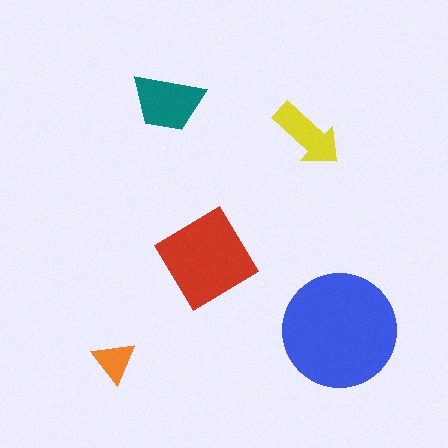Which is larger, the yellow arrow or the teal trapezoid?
The teal trapezoid.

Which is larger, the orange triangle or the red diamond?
The red diamond.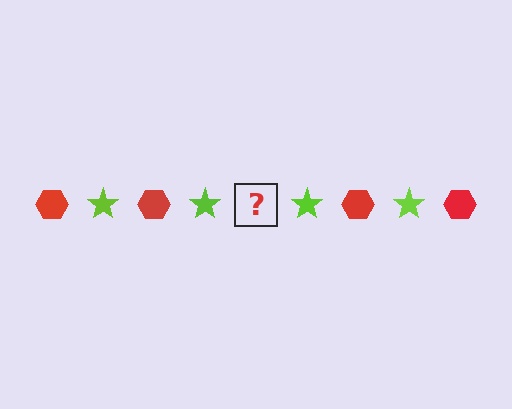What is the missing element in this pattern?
The missing element is a red hexagon.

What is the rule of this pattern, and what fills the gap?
The rule is that the pattern alternates between red hexagon and lime star. The gap should be filled with a red hexagon.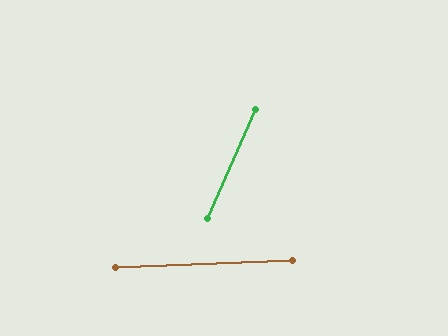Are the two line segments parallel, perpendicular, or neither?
Neither parallel nor perpendicular — they differ by about 64°.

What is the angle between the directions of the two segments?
Approximately 64 degrees.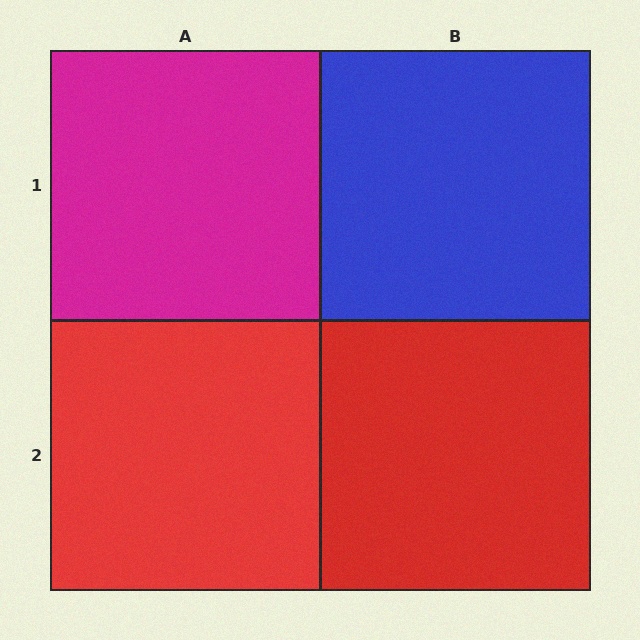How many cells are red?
2 cells are red.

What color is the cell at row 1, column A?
Magenta.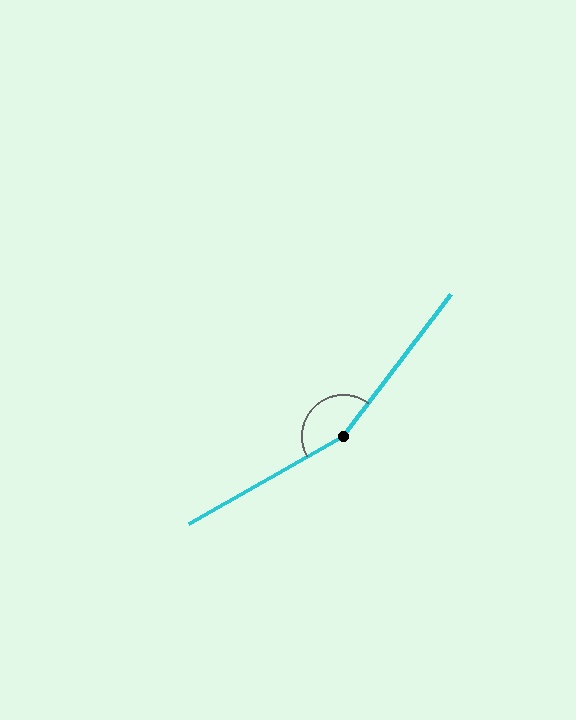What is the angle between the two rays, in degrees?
Approximately 157 degrees.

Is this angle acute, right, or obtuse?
It is obtuse.